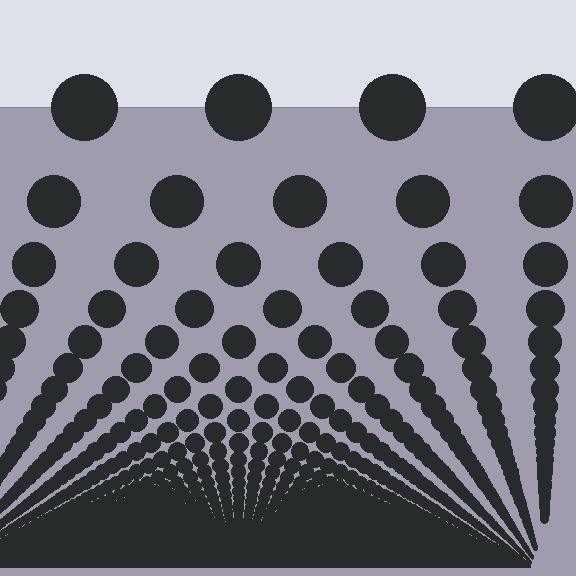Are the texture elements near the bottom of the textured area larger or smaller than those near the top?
Smaller. The gradient is inverted — elements near the bottom are smaller and denser.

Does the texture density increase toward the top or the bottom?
Density increases toward the bottom.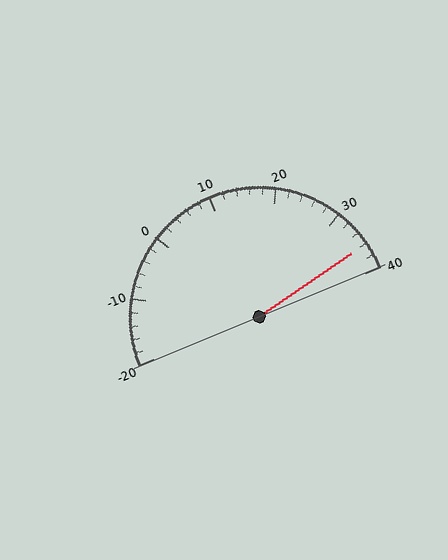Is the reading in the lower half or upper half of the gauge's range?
The reading is in the upper half of the range (-20 to 40).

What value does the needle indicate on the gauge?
The needle indicates approximately 36.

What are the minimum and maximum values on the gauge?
The gauge ranges from -20 to 40.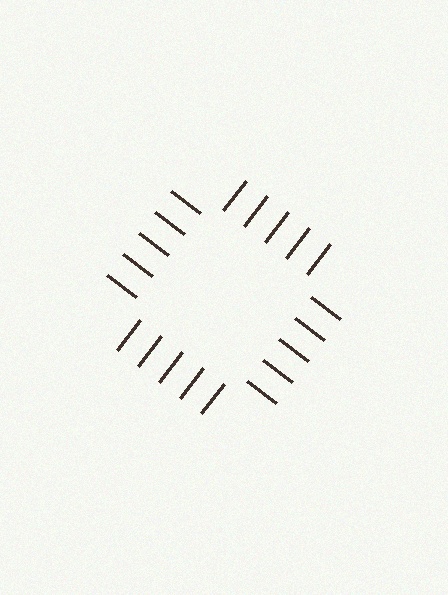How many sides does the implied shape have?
4 sides — the line-ends trace a square.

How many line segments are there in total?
20 — 5 along each of the 4 edges.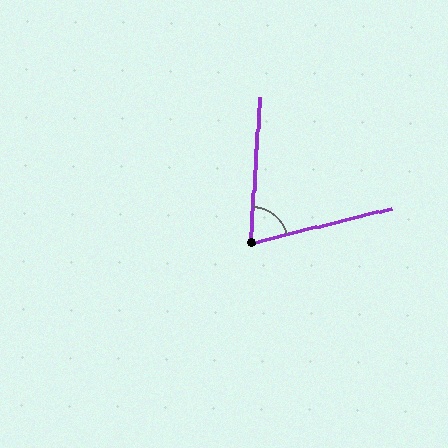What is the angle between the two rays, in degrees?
Approximately 72 degrees.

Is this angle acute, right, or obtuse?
It is acute.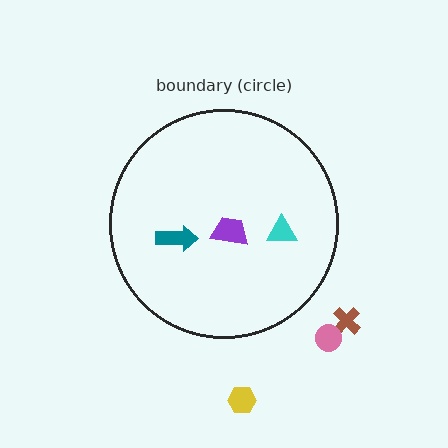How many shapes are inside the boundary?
3 inside, 3 outside.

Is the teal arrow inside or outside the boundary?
Inside.